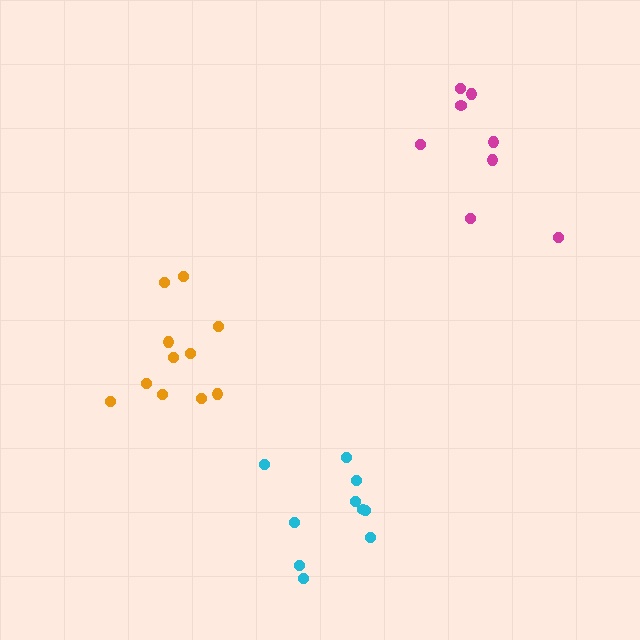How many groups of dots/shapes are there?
There are 3 groups.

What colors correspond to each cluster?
The clusters are colored: cyan, magenta, orange.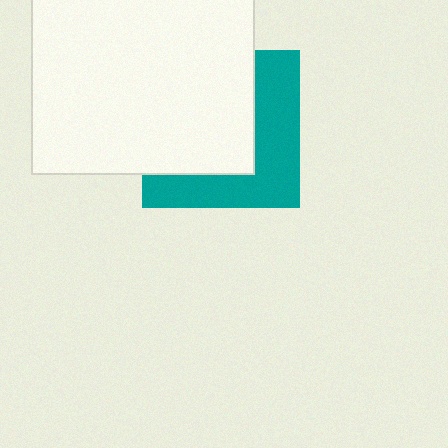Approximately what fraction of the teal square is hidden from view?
Roughly 58% of the teal square is hidden behind the white square.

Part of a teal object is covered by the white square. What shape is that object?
It is a square.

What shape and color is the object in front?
The object in front is a white square.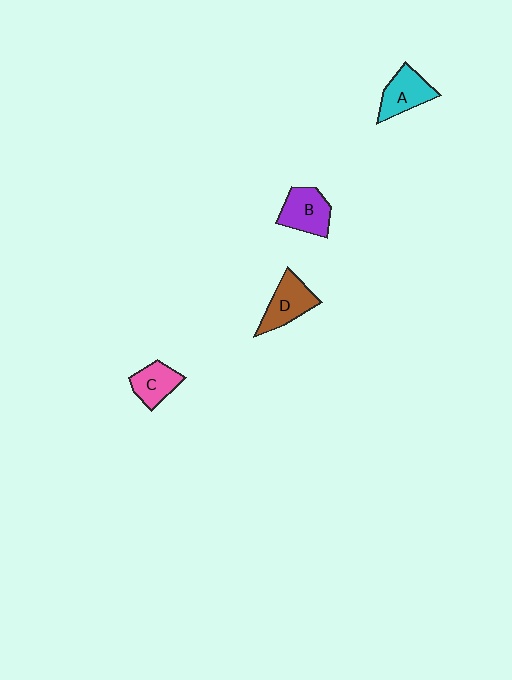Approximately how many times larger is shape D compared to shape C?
Approximately 1.3 times.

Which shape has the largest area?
Shape D (brown).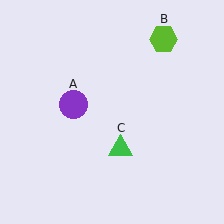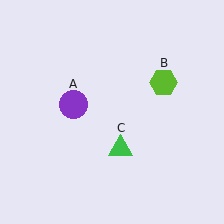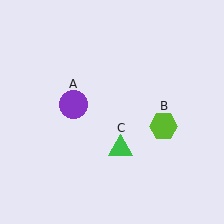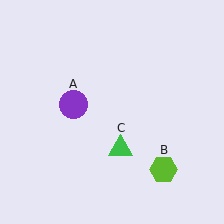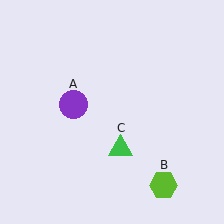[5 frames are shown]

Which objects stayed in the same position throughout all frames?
Purple circle (object A) and green triangle (object C) remained stationary.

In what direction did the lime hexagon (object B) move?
The lime hexagon (object B) moved down.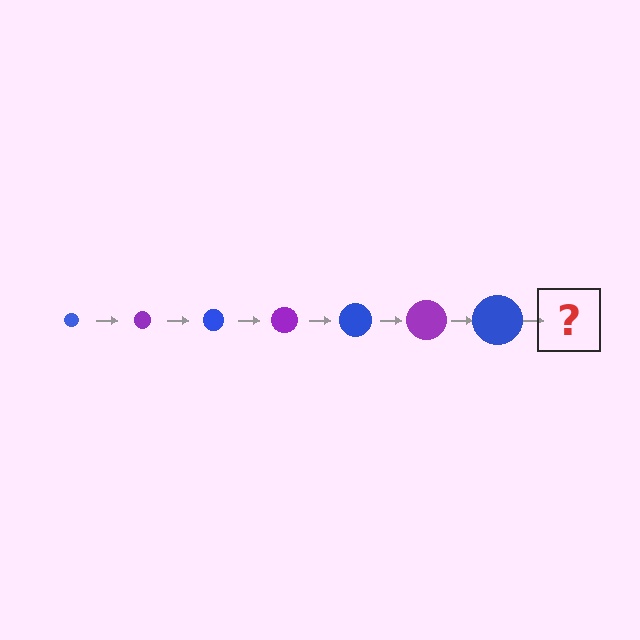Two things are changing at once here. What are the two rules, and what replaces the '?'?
The two rules are that the circle grows larger each step and the color cycles through blue and purple. The '?' should be a purple circle, larger than the previous one.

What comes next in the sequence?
The next element should be a purple circle, larger than the previous one.